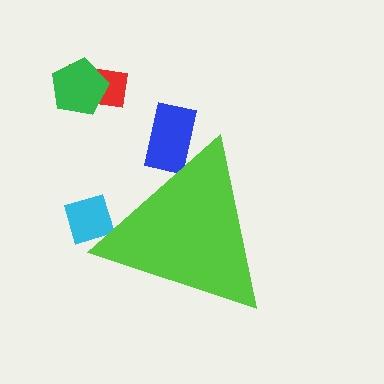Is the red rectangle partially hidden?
No, the red rectangle is fully visible.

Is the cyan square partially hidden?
Yes, the cyan square is partially hidden behind the lime triangle.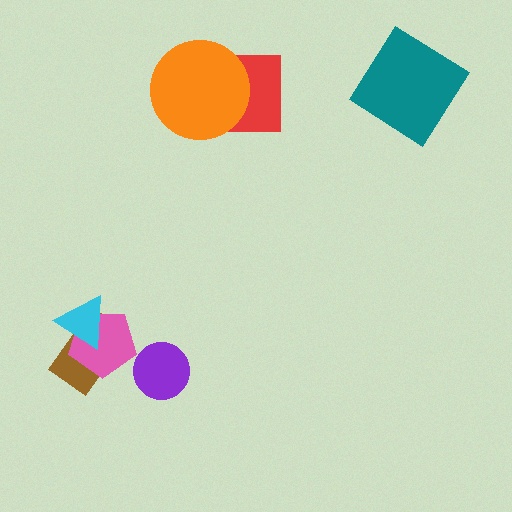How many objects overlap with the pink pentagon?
2 objects overlap with the pink pentagon.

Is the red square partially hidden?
Yes, it is partially covered by another shape.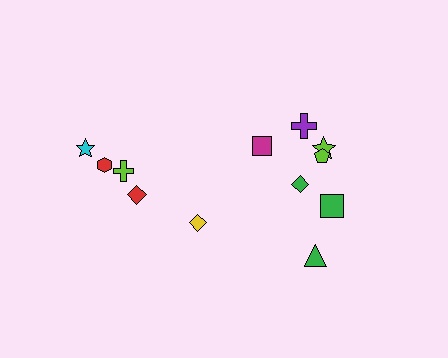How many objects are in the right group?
There are 7 objects.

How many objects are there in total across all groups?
There are 12 objects.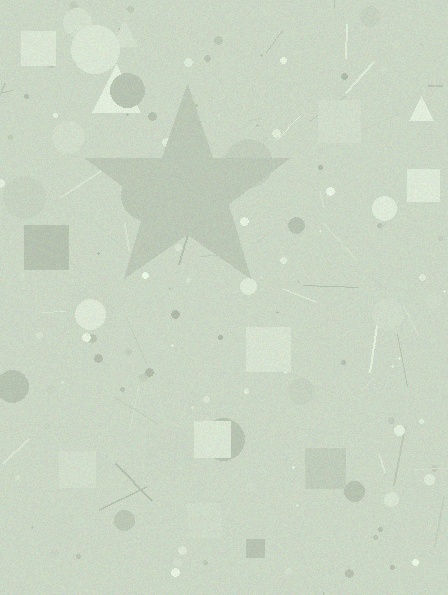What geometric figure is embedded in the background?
A star is embedded in the background.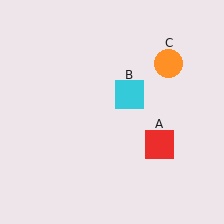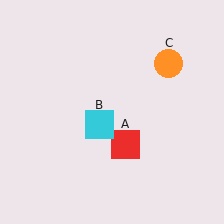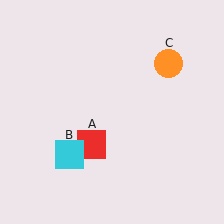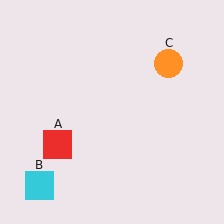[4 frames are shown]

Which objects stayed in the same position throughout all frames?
Orange circle (object C) remained stationary.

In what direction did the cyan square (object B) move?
The cyan square (object B) moved down and to the left.